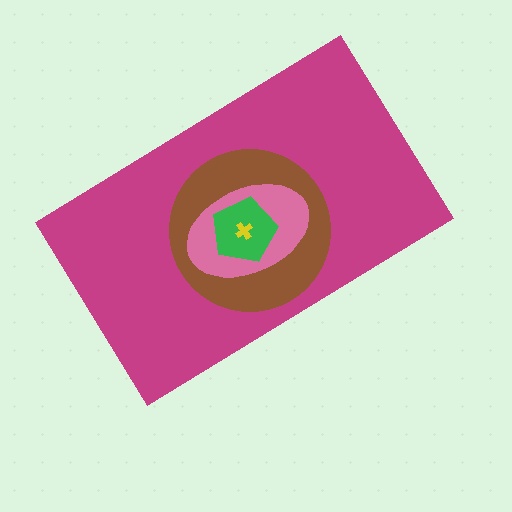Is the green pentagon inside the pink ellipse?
Yes.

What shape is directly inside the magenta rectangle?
The brown circle.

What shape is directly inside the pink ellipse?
The green pentagon.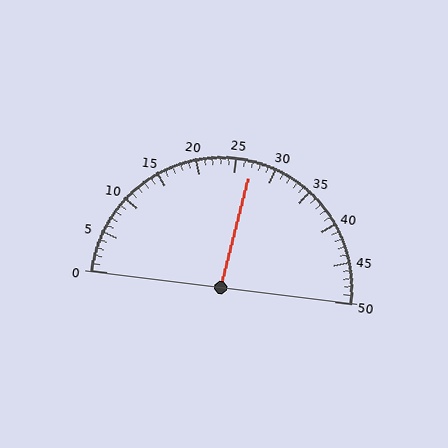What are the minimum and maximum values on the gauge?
The gauge ranges from 0 to 50.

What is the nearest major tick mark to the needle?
The nearest major tick mark is 25.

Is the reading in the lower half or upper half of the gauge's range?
The reading is in the upper half of the range (0 to 50).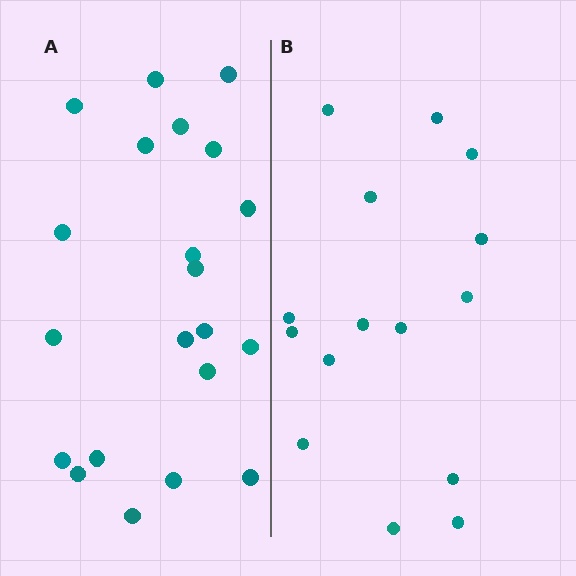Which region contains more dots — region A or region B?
Region A (the left region) has more dots.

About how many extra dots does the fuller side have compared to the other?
Region A has about 6 more dots than region B.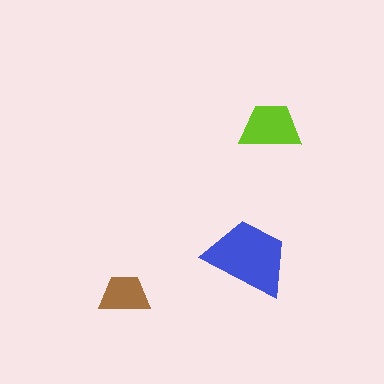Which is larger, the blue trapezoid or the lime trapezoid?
The blue one.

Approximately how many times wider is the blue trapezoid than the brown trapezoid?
About 1.5 times wider.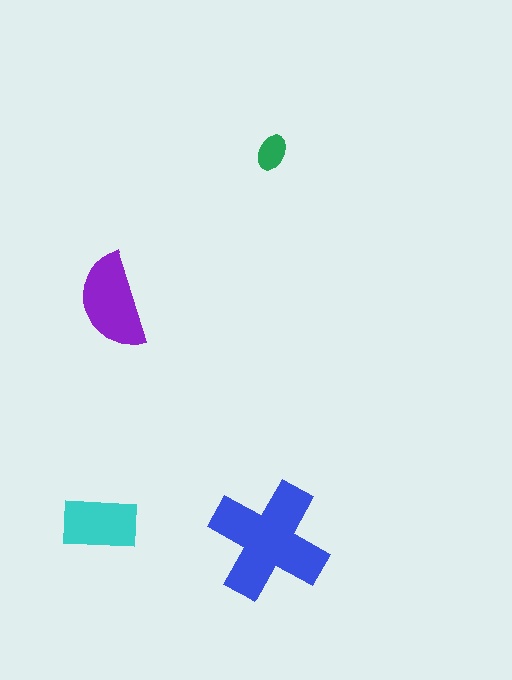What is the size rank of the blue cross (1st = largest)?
1st.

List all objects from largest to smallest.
The blue cross, the purple semicircle, the cyan rectangle, the green ellipse.